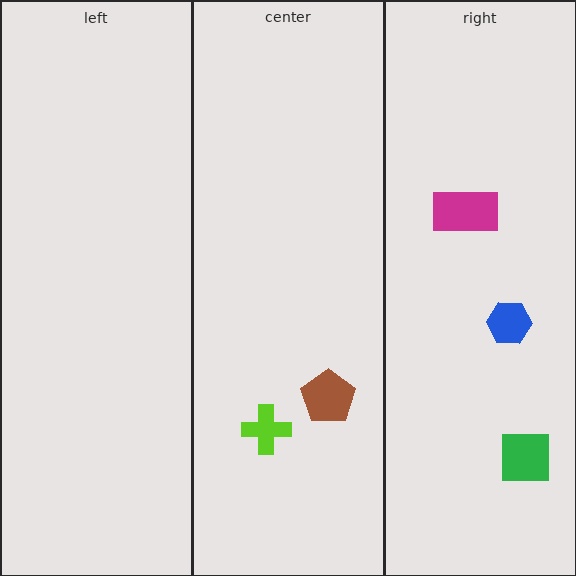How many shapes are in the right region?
3.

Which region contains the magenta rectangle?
The right region.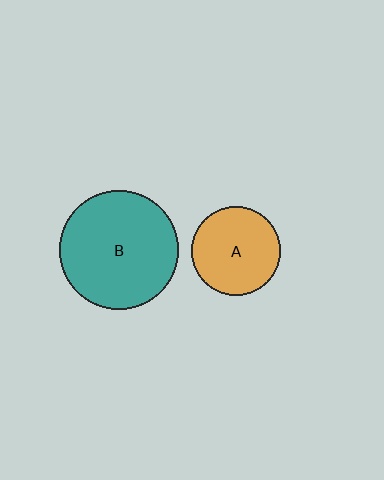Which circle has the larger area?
Circle B (teal).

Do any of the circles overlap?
No, none of the circles overlap.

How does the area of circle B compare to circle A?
Approximately 1.8 times.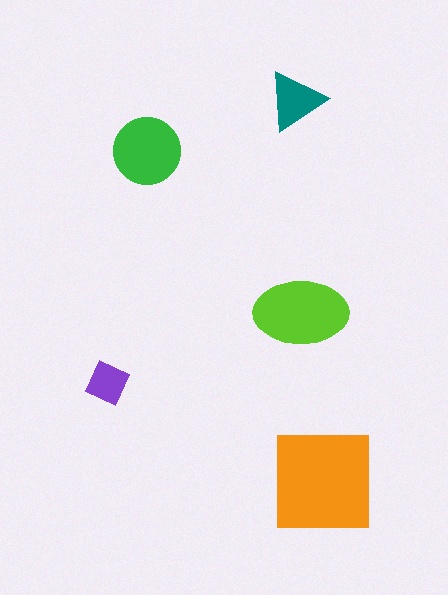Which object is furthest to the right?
The orange square is rightmost.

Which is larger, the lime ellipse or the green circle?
The lime ellipse.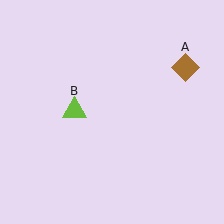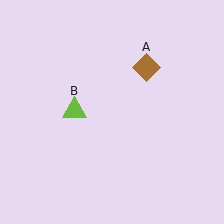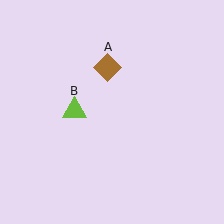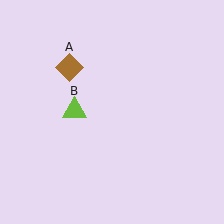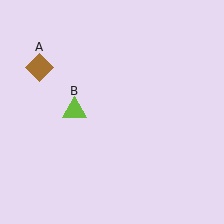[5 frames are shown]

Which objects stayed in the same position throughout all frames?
Lime triangle (object B) remained stationary.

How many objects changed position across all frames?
1 object changed position: brown diamond (object A).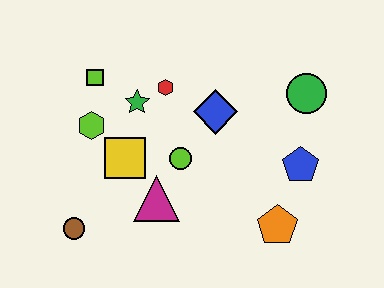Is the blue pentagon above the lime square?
No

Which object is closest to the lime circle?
The magenta triangle is closest to the lime circle.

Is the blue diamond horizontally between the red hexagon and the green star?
No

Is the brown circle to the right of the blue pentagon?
No